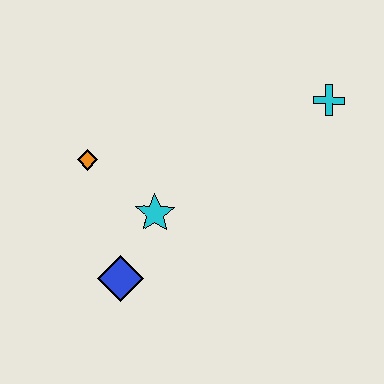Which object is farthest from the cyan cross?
The blue diamond is farthest from the cyan cross.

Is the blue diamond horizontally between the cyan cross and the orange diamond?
Yes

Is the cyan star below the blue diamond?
No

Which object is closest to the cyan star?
The blue diamond is closest to the cyan star.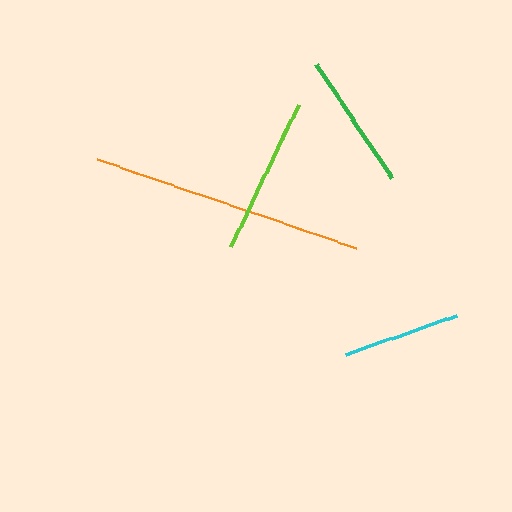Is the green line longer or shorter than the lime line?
The lime line is longer than the green line.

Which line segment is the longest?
The orange line is the longest at approximately 274 pixels.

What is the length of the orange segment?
The orange segment is approximately 274 pixels long.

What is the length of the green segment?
The green segment is approximately 138 pixels long.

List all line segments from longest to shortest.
From longest to shortest: orange, lime, green, cyan.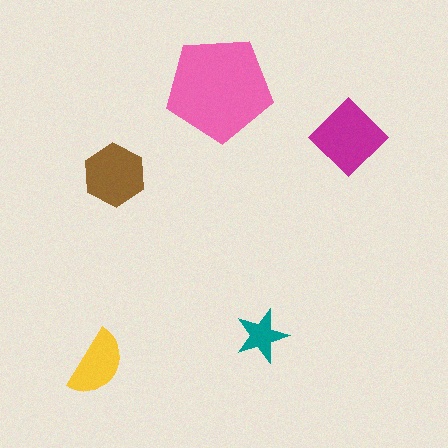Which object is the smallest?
The teal star.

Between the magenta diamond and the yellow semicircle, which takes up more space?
The magenta diamond.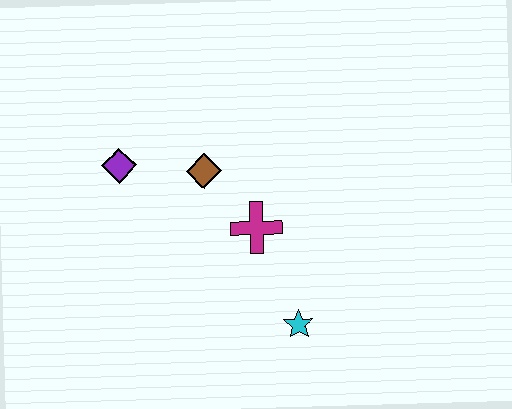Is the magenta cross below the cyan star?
No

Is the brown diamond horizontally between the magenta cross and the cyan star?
No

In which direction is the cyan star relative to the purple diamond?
The cyan star is to the right of the purple diamond.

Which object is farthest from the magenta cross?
The purple diamond is farthest from the magenta cross.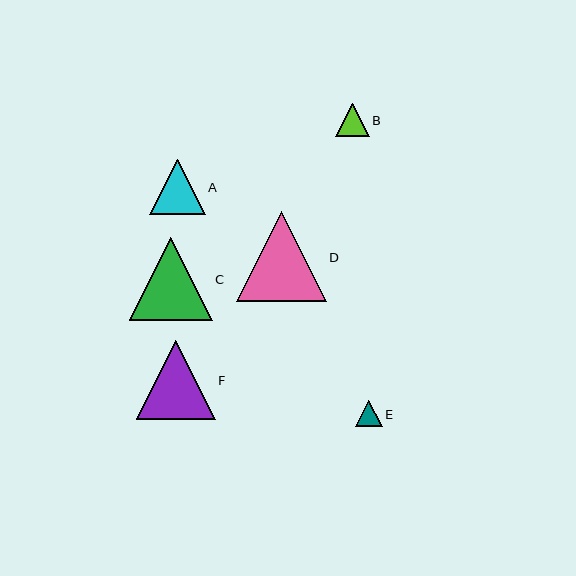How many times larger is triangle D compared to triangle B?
Triangle D is approximately 2.7 times the size of triangle B.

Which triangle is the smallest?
Triangle E is the smallest with a size of approximately 27 pixels.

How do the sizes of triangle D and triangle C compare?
Triangle D and triangle C are approximately the same size.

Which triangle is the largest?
Triangle D is the largest with a size of approximately 90 pixels.